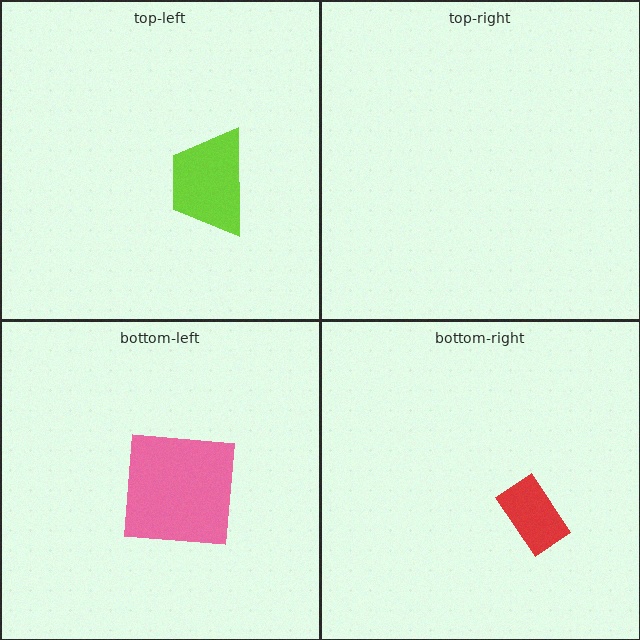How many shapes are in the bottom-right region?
1.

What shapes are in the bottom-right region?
The red rectangle.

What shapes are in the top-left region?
The lime trapezoid.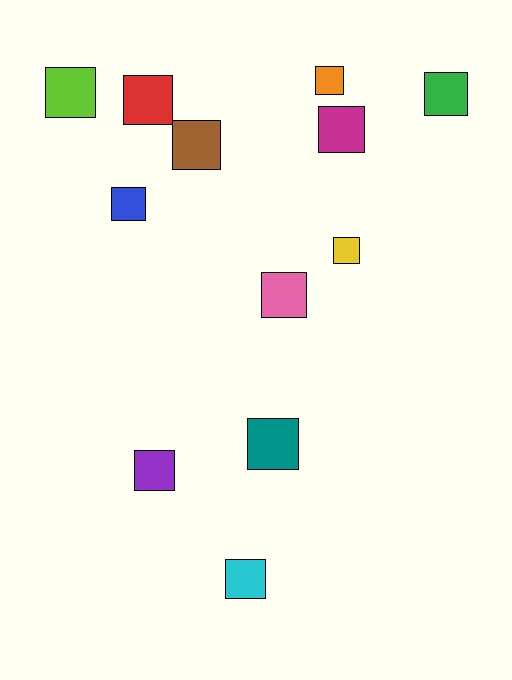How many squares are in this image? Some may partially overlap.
There are 12 squares.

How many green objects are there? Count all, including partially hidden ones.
There is 1 green object.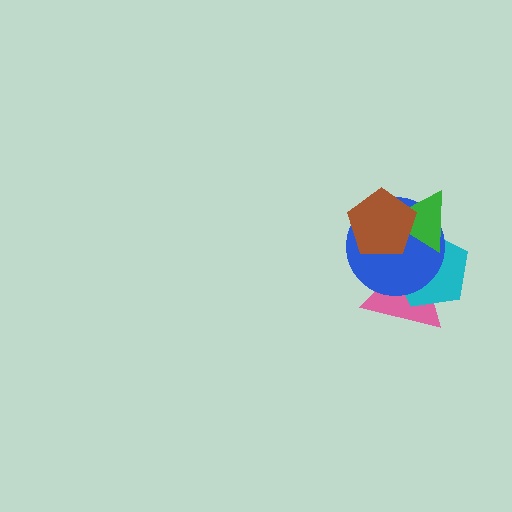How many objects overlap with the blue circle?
4 objects overlap with the blue circle.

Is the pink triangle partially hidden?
Yes, it is partially covered by another shape.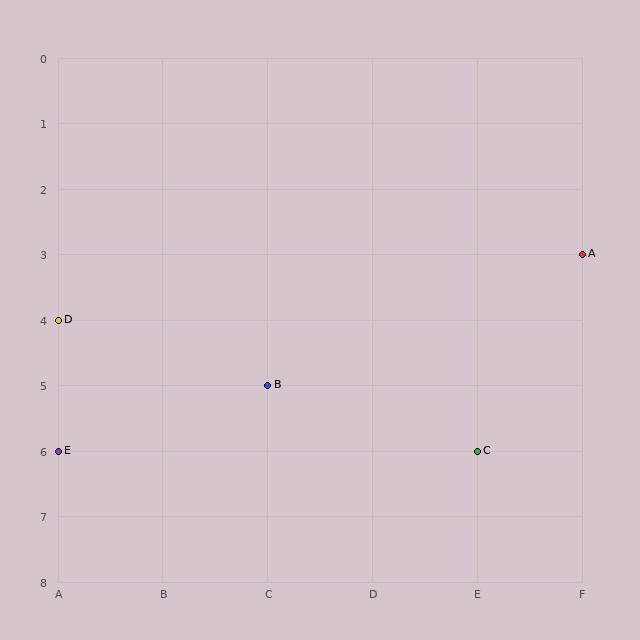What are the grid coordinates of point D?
Point D is at grid coordinates (A, 4).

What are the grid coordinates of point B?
Point B is at grid coordinates (C, 5).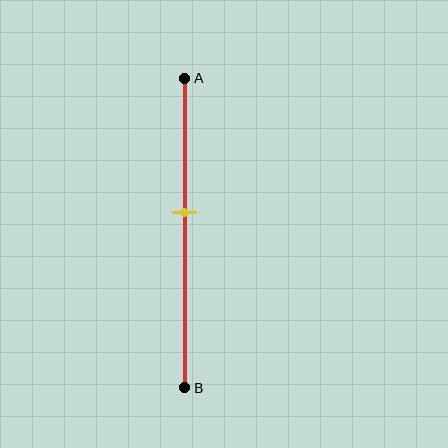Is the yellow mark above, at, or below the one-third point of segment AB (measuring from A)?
The yellow mark is below the one-third point of segment AB.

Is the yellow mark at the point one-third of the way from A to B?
No, the mark is at about 45% from A, not at the 33% one-third point.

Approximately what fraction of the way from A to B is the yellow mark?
The yellow mark is approximately 45% of the way from A to B.